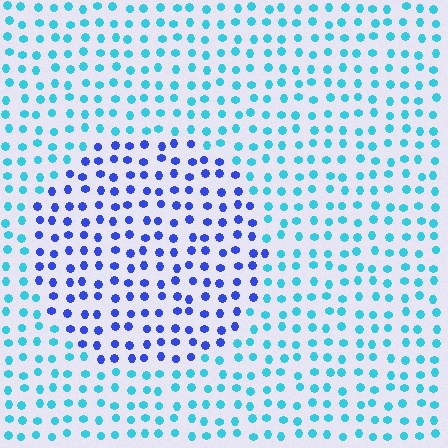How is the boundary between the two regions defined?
The boundary is defined purely by a slight shift in hue (about 47 degrees). Spacing, size, and orientation are identical on both sides.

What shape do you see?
I see a circle.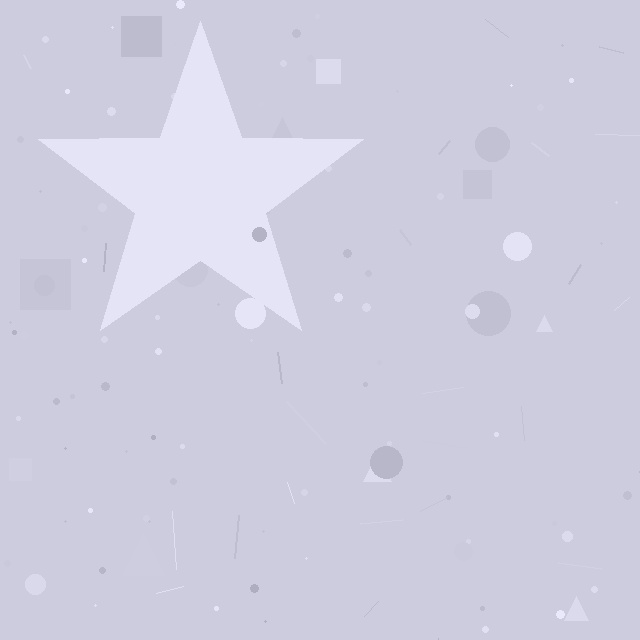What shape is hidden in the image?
A star is hidden in the image.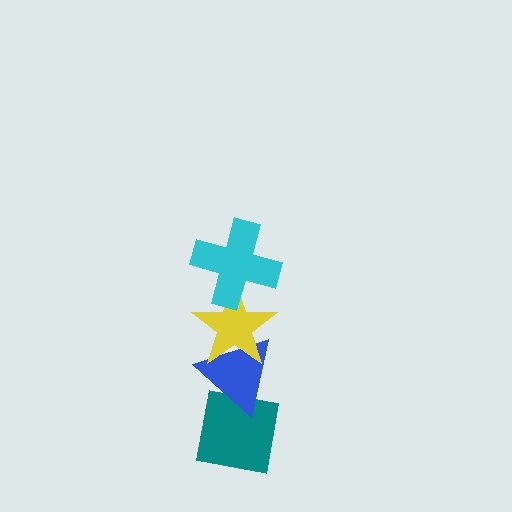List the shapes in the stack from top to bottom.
From top to bottom: the cyan cross, the yellow star, the blue triangle, the teal square.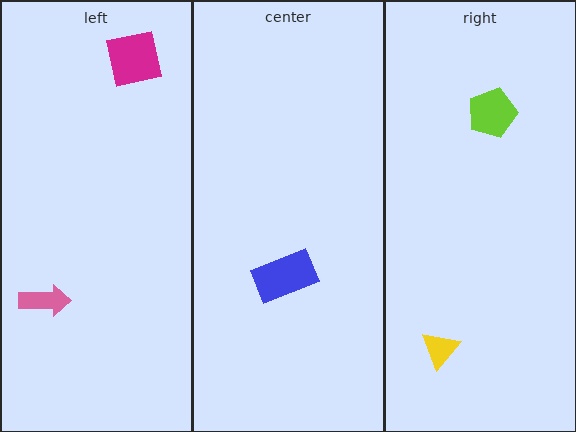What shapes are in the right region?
The yellow triangle, the lime pentagon.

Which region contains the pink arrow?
The left region.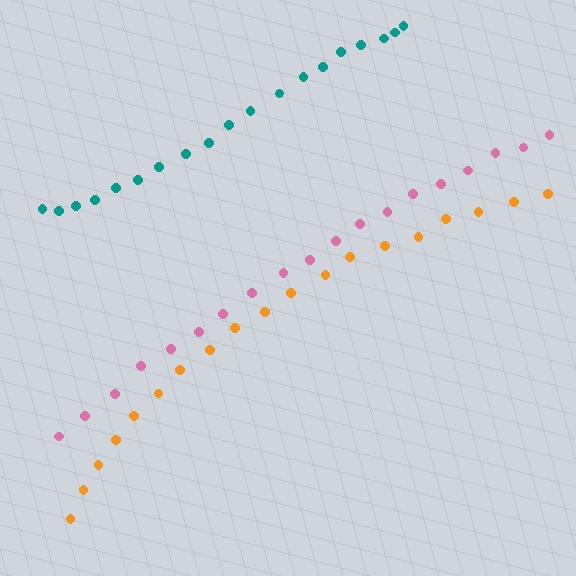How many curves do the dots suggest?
There are 3 distinct paths.